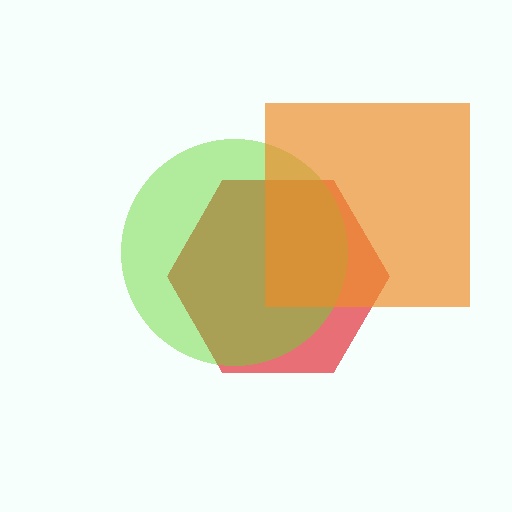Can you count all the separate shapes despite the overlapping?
Yes, there are 3 separate shapes.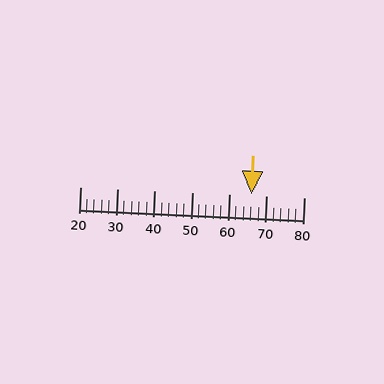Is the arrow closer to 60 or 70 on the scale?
The arrow is closer to 70.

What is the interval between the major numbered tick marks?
The major tick marks are spaced 10 units apart.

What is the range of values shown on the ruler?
The ruler shows values from 20 to 80.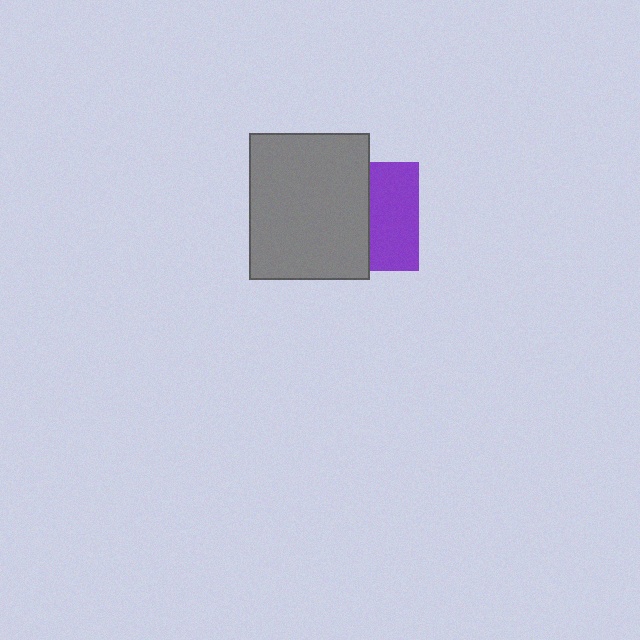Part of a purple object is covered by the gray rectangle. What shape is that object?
It is a square.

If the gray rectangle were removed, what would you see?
You would see the complete purple square.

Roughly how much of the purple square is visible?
About half of it is visible (roughly 45%).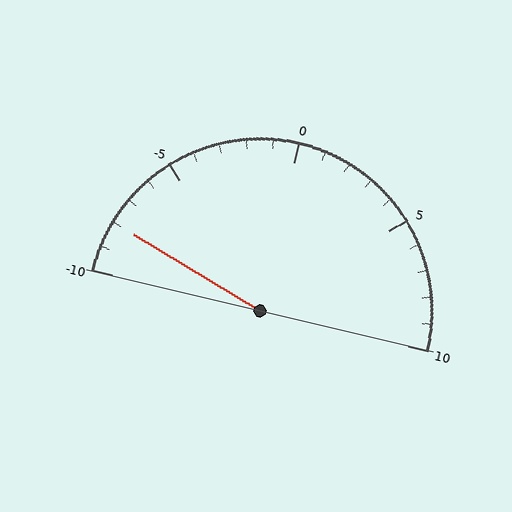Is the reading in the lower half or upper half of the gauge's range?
The reading is in the lower half of the range (-10 to 10).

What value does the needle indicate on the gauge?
The needle indicates approximately -8.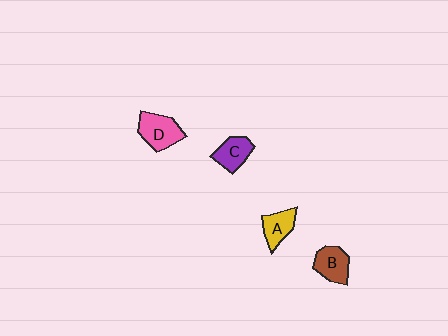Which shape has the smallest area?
Shape A (yellow).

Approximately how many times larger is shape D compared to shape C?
Approximately 1.3 times.